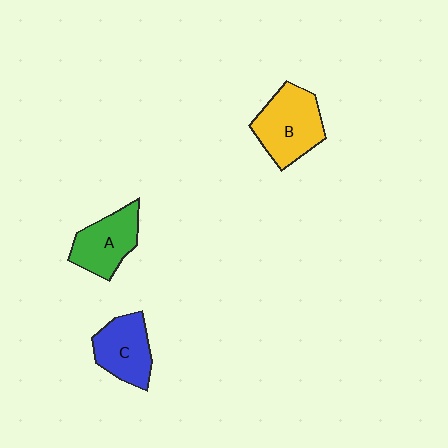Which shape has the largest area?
Shape B (yellow).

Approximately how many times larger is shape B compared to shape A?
Approximately 1.2 times.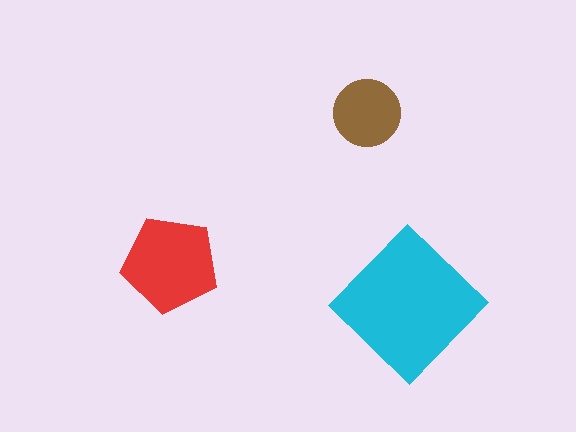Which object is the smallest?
The brown circle.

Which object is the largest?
The cyan diamond.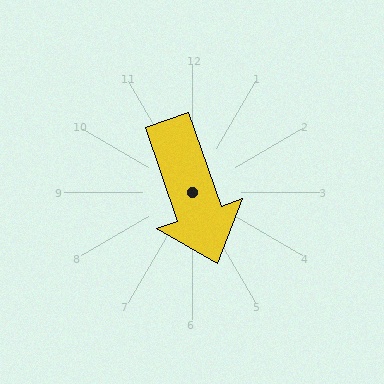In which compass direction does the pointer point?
South.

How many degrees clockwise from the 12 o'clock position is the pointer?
Approximately 161 degrees.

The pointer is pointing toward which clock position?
Roughly 5 o'clock.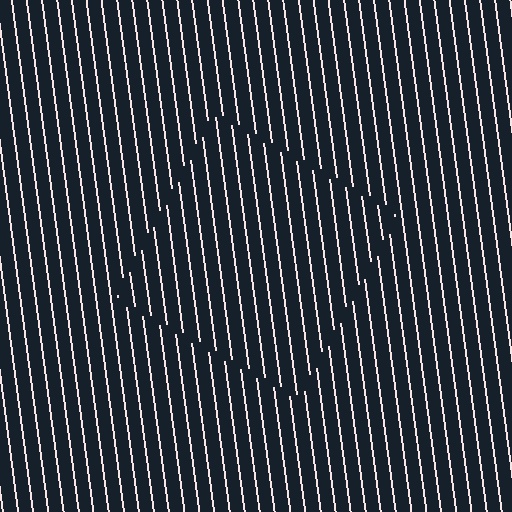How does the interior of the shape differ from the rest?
The interior of the shape contains the same grating, shifted by half a period — the contour is defined by the phase discontinuity where line-ends from the inner and outer gratings abut.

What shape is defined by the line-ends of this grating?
An illusory square. The interior of the shape contains the same grating, shifted by half a period — the contour is defined by the phase discontinuity where line-ends from the inner and outer gratings abut.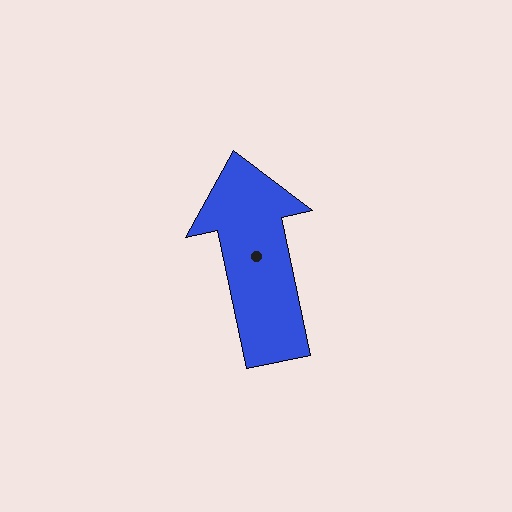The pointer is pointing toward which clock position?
Roughly 12 o'clock.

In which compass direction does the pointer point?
North.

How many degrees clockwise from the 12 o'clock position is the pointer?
Approximately 348 degrees.